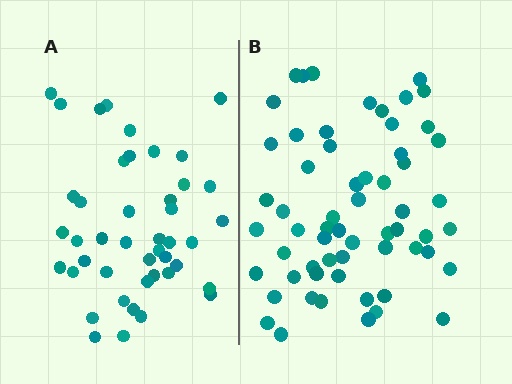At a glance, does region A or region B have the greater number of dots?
Region B (the right region) has more dots.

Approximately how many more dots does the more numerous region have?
Region B has approximately 15 more dots than region A.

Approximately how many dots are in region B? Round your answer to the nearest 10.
About 60 dots.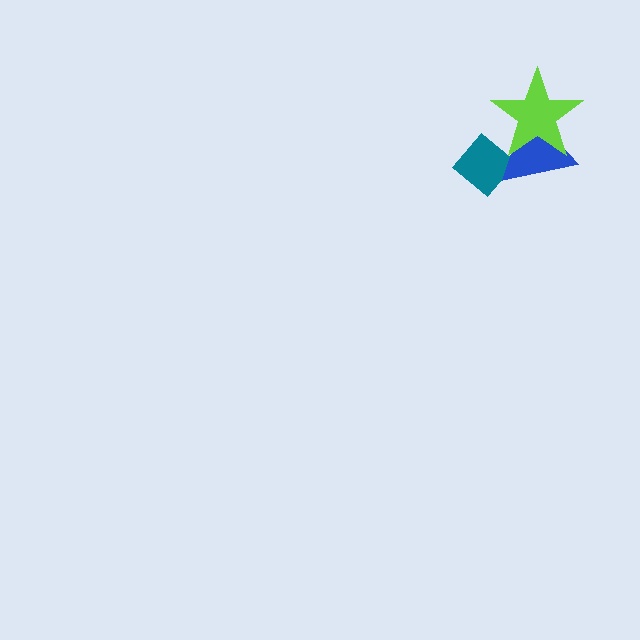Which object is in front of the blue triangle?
The lime star is in front of the blue triangle.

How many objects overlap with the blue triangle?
2 objects overlap with the blue triangle.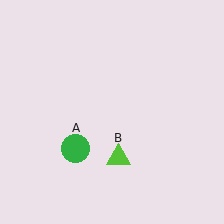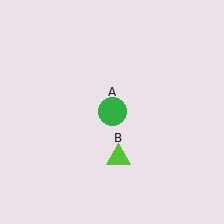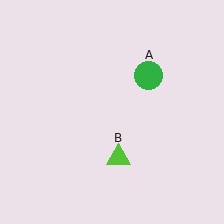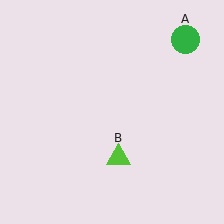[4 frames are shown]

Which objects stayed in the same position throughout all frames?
Lime triangle (object B) remained stationary.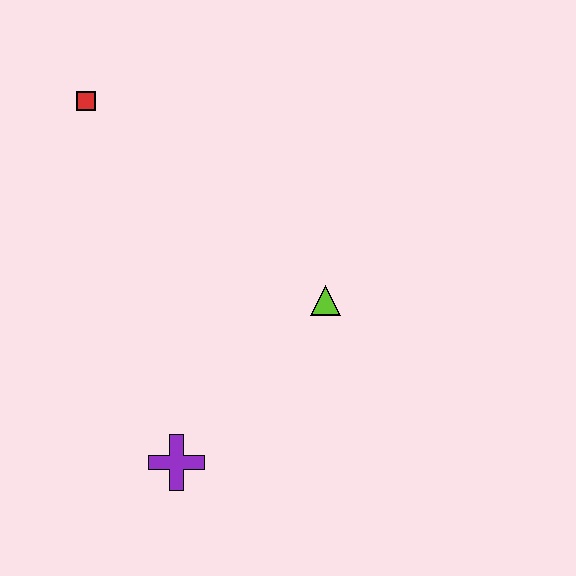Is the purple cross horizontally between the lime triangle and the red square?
Yes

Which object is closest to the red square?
The lime triangle is closest to the red square.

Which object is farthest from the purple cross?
The red square is farthest from the purple cross.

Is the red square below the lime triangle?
No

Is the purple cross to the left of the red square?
No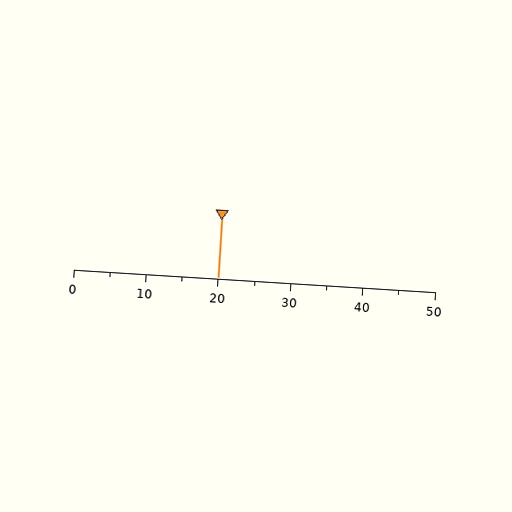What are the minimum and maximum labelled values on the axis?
The axis runs from 0 to 50.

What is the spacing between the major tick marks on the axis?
The major ticks are spaced 10 apart.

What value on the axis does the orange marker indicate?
The marker indicates approximately 20.